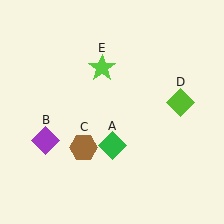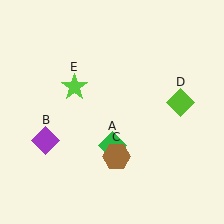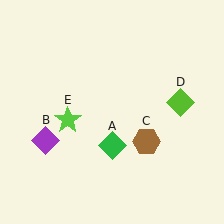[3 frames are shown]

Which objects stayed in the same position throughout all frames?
Green diamond (object A) and purple diamond (object B) and lime diamond (object D) remained stationary.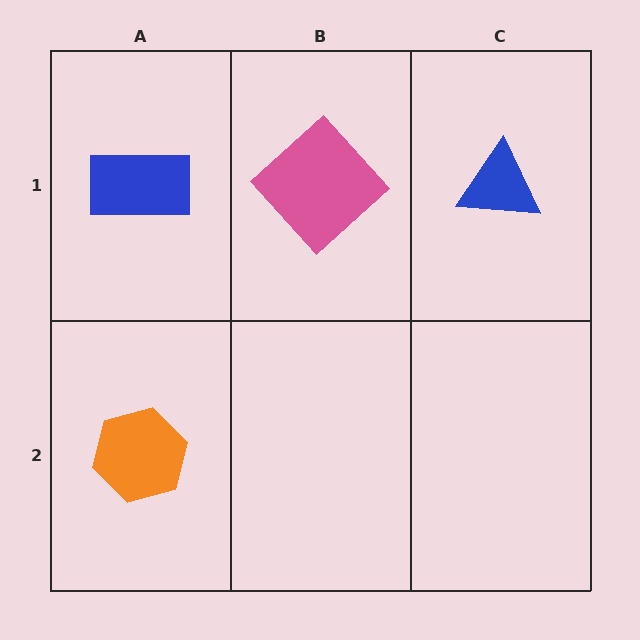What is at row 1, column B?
A pink diamond.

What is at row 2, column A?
An orange hexagon.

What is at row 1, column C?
A blue triangle.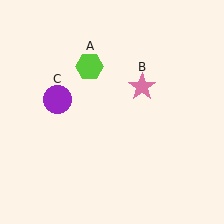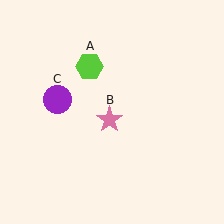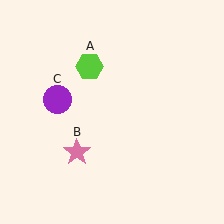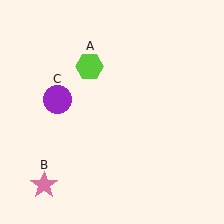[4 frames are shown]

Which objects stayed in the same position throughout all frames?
Lime hexagon (object A) and purple circle (object C) remained stationary.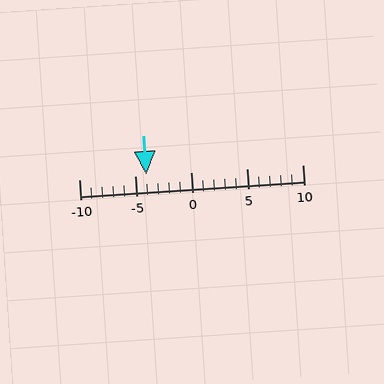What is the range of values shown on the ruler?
The ruler shows values from -10 to 10.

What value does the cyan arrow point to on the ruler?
The cyan arrow points to approximately -4.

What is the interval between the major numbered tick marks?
The major tick marks are spaced 5 units apart.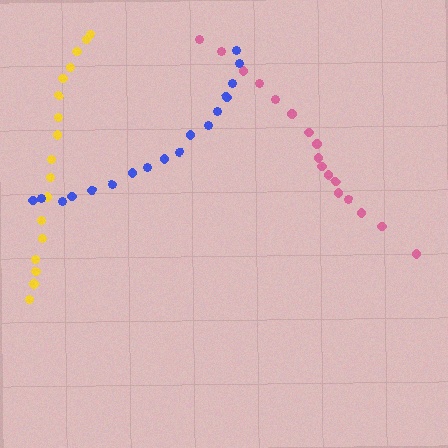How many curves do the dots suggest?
There are 3 distinct paths.